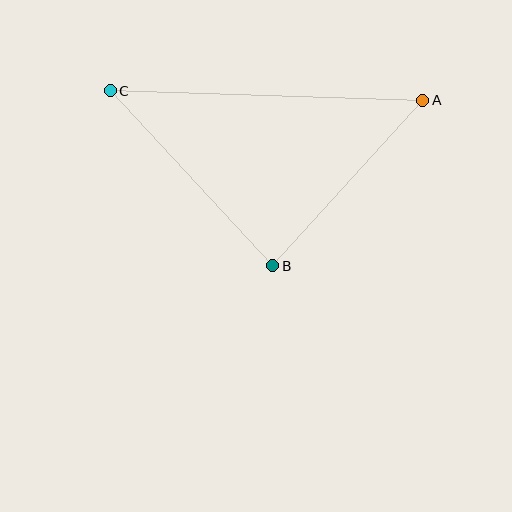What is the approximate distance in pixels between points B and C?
The distance between B and C is approximately 239 pixels.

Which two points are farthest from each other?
Points A and C are farthest from each other.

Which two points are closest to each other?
Points A and B are closest to each other.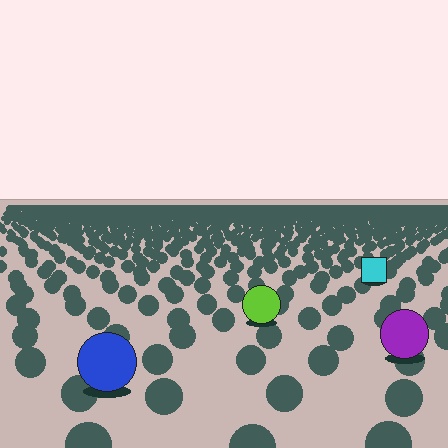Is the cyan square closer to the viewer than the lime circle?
No. The lime circle is closer — you can tell from the texture gradient: the ground texture is coarser near it.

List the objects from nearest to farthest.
From nearest to farthest: the blue circle, the purple circle, the lime circle, the cyan square.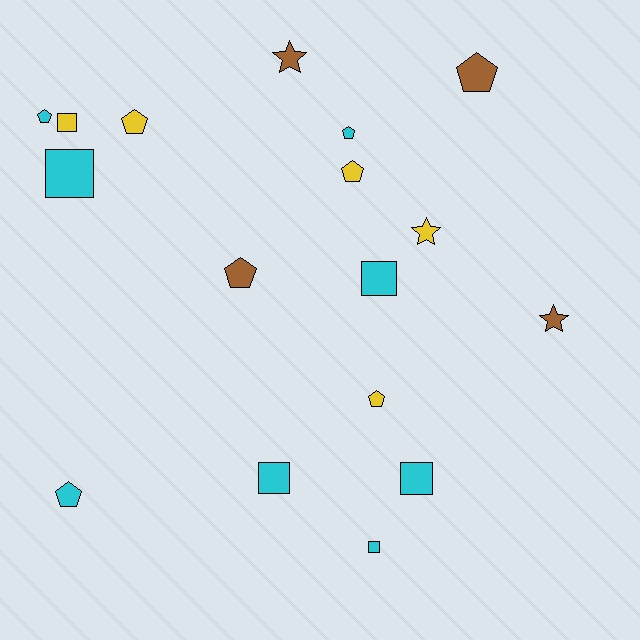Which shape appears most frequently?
Pentagon, with 8 objects.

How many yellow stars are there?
There is 1 yellow star.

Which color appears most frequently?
Cyan, with 8 objects.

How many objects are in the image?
There are 17 objects.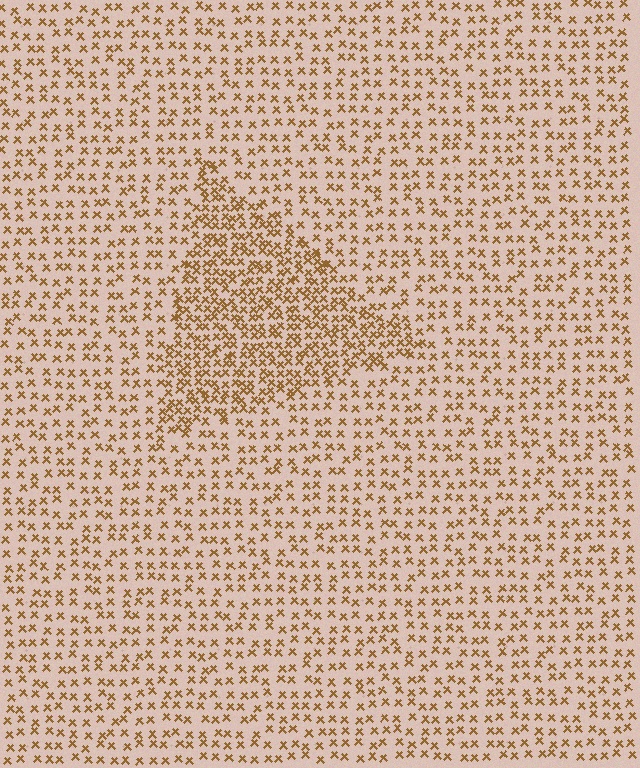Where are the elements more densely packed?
The elements are more densely packed inside the triangle boundary.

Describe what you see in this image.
The image contains small brown elements arranged at two different densities. A triangle-shaped region is visible where the elements are more densely packed than the surrounding area.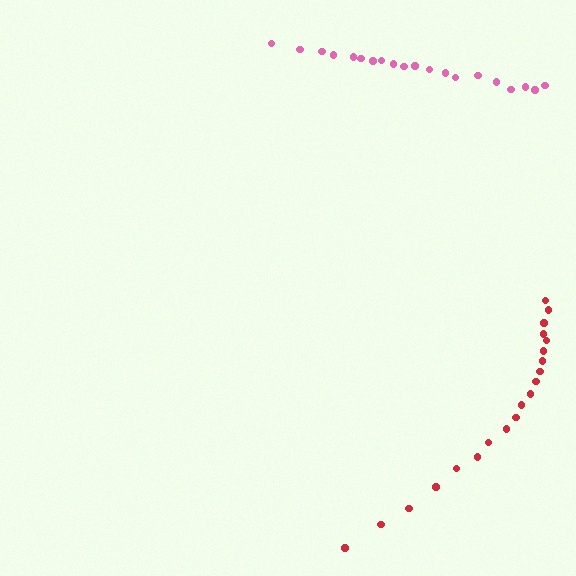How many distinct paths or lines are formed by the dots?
There are 2 distinct paths.